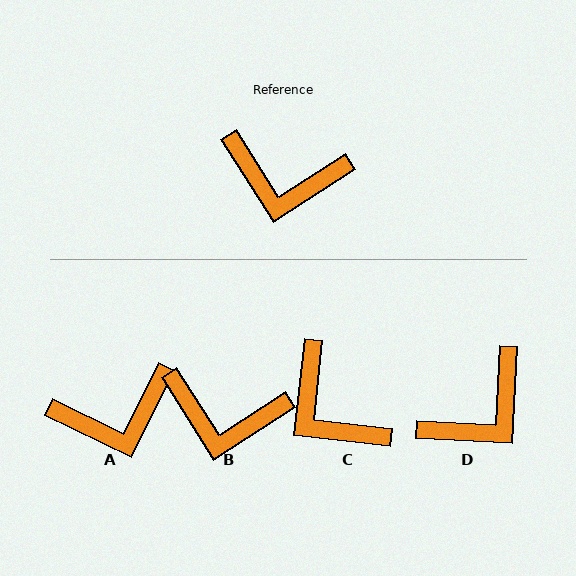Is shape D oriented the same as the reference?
No, it is off by about 54 degrees.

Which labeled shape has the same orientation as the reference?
B.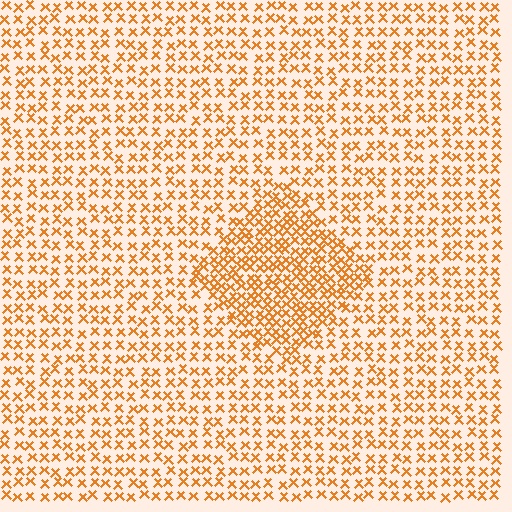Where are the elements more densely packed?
The elements are more densely packed inside the diamond boundary.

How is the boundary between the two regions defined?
The boundary is defined by a change in element density (approximately 1.9x ratio). All elements are the same color, size, and shape.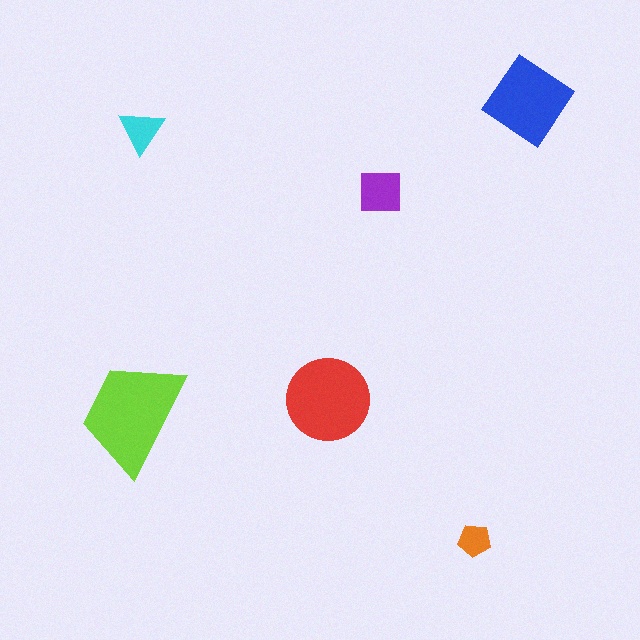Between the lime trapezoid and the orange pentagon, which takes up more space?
The lime trapezoid.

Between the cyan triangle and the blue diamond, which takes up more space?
The blue diamond.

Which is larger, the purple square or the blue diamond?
The blue diamond.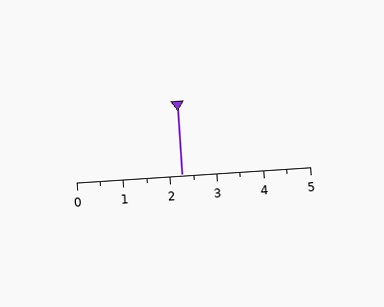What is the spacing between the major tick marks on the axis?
The major ticks are spaced 1 apart.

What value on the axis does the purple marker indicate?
The marker indicates approximately 2.2.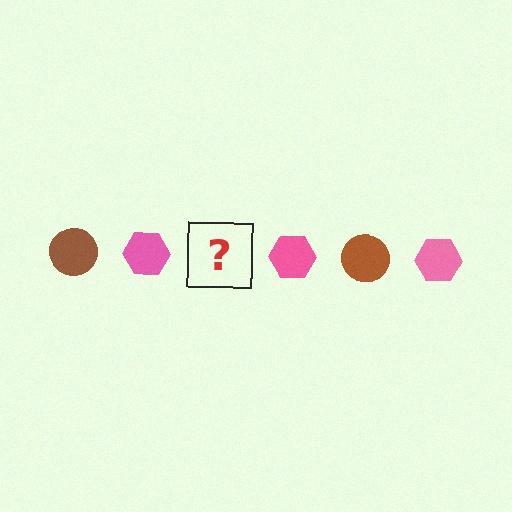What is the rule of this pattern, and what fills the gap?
The rule is that the pattern alternates between brown circle and pink hexagon. The gap should be filled with a brown circle.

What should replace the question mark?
The question mark should be replaced with a brown circle.